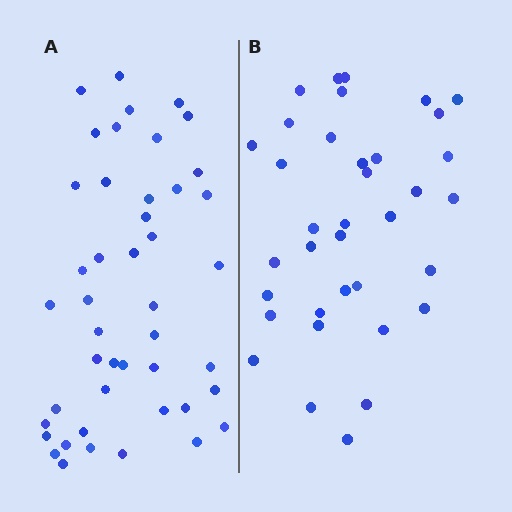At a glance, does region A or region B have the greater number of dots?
Region A (the left region) has more dots.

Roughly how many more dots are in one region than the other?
Region A has roughly 8 or so more dots than region B.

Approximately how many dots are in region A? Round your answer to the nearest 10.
About 40 dots. (The exact count is 45, which rounds to 40.)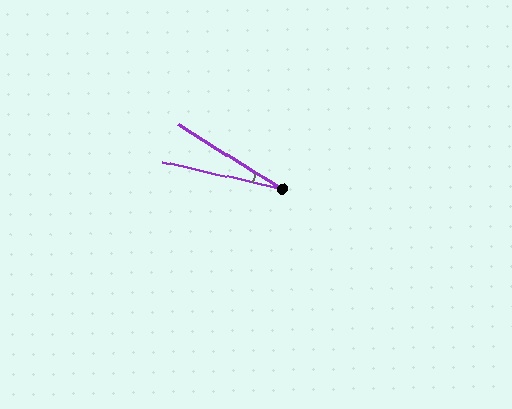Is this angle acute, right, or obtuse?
It is acute.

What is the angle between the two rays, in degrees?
Approximately 19 degrees.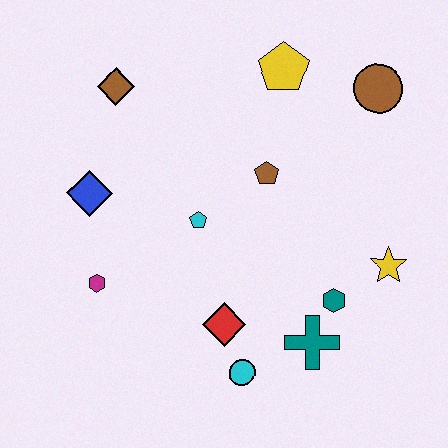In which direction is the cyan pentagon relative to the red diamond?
The cyan pentagon is above the red diamond.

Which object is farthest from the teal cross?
The brown diamond is farthest from the teal cross.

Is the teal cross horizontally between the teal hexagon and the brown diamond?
Yes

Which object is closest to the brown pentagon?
The cyan pentagon is closest to the brown pentagon.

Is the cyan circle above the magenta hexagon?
No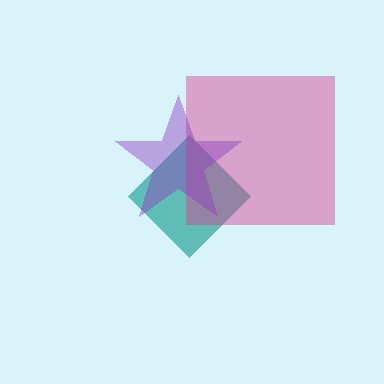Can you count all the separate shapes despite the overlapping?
Yes, there are 3 separate shapes.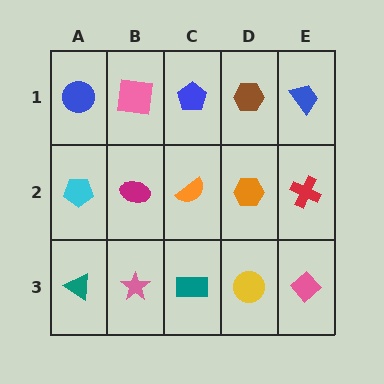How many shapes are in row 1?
5 shapes.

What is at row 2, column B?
A magenta ellipse.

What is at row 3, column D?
A yellow circle.